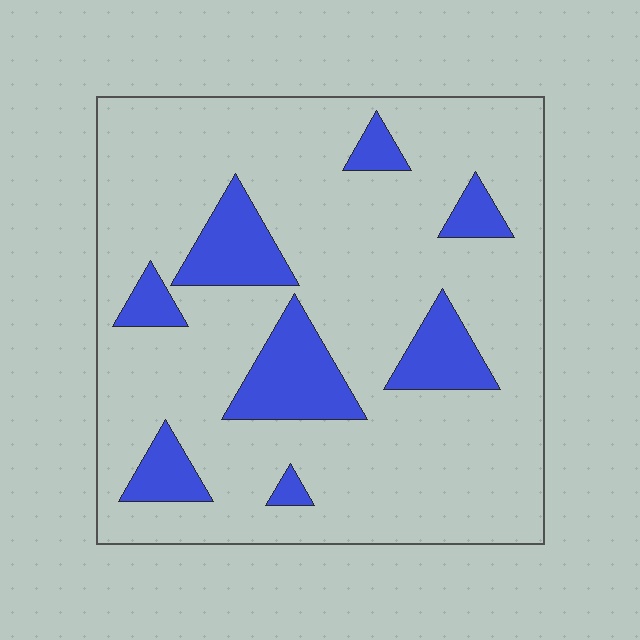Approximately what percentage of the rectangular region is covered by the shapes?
Approximately 20%.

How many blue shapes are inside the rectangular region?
8.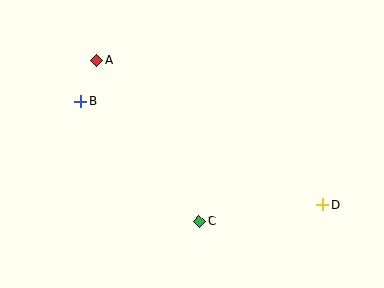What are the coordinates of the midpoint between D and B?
The midpoint between D and B is at (202, 153).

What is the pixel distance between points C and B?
The distance between C and B is 169 pixels.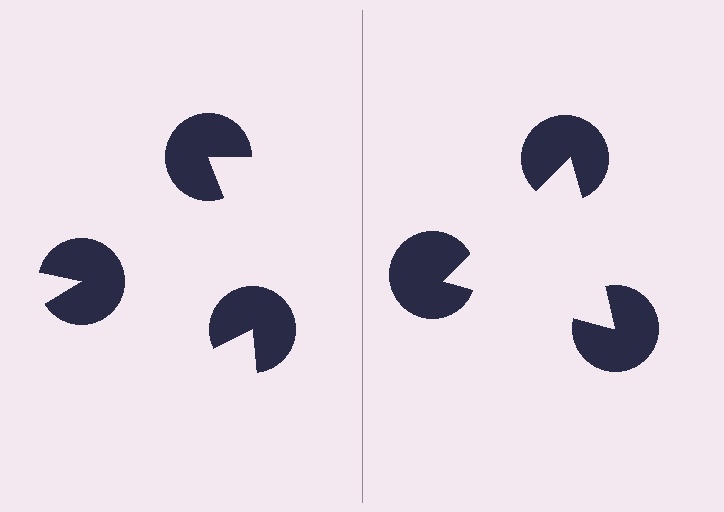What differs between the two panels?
The pac-man discs are positioned identically on both sides; only the wedge orientations differ. On the right they align to a triangle; on the left they are misaligned.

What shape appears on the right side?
An illusory triangle.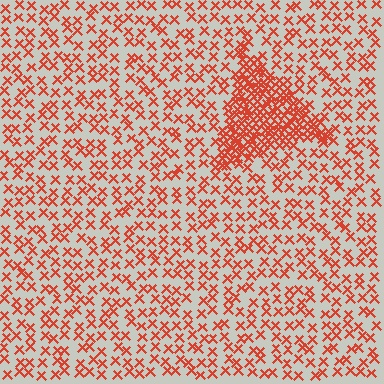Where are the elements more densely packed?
The elements are more densely packed inside the triangle boundary.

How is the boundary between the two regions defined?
The boundary is defined by a change in element density (approximately 3.0x ratio). All elements are the same color, size, and shape.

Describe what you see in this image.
The image contains small red elements arranged at two different densities. A triangle-shaped region is visible where the elements are more densely packed than the surrounding area.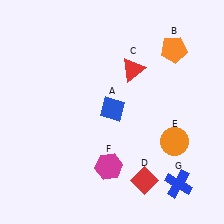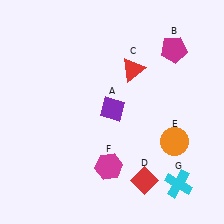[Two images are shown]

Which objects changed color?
A changed from blue to purple. B changed from orange to magenta. G changed from blue to cyan.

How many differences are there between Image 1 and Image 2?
There are 3 differences between the two images.